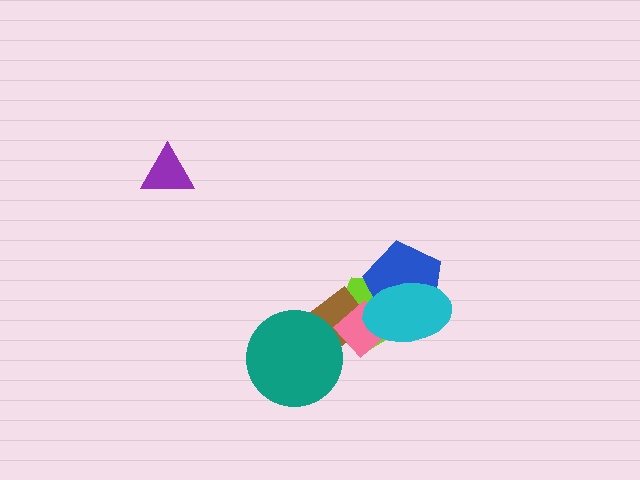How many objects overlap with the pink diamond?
4 objects overlap with the pink diamond.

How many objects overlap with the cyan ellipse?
4 objects overlap with the cyan ellipse.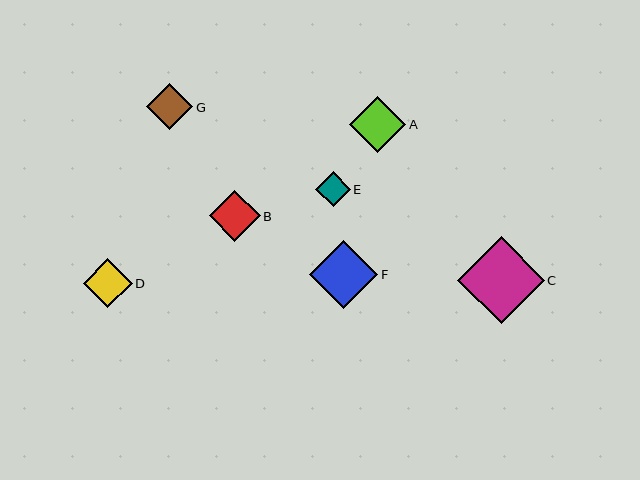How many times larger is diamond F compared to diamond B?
Diamond F is approximately 1.4 times the size of diamond B.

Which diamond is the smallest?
Diamond E is the smallest with a size of approximately 34 pixels.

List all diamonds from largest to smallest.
From largest to smallest: C, F, A, B, D, G, E.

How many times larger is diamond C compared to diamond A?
Diamond C is approximately 1.5 times the size of diamond A.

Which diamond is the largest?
Diamond C is the largest with a size of approximately 87 pixels.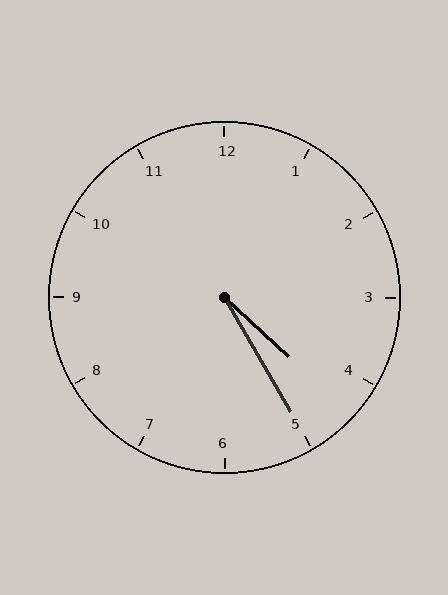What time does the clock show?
4:25.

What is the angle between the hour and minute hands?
Approximately 18 degrees.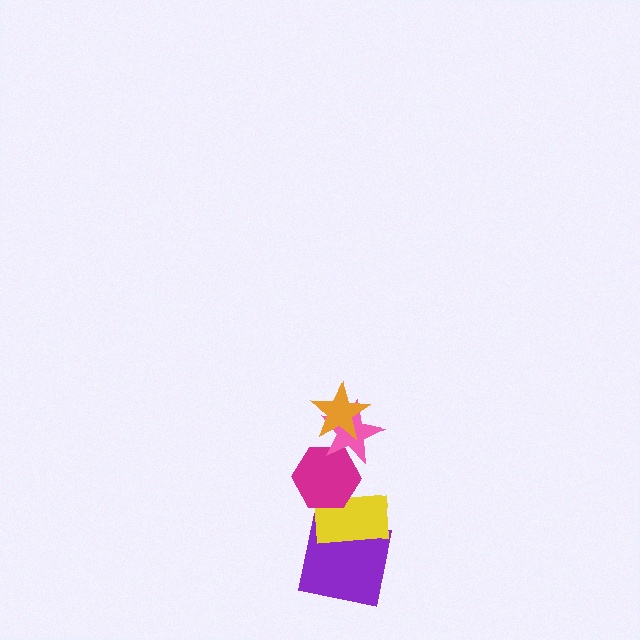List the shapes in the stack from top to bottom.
From top to bottom: the orange star, the pink star, the magenta hexagon, the yellow rectangle, the purple square.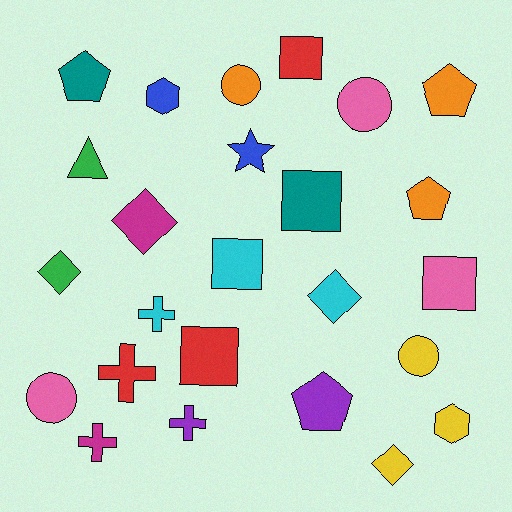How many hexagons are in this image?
There are 2 hexagons.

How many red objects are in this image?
There are 3 red objects.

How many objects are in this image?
There are 25 objects.